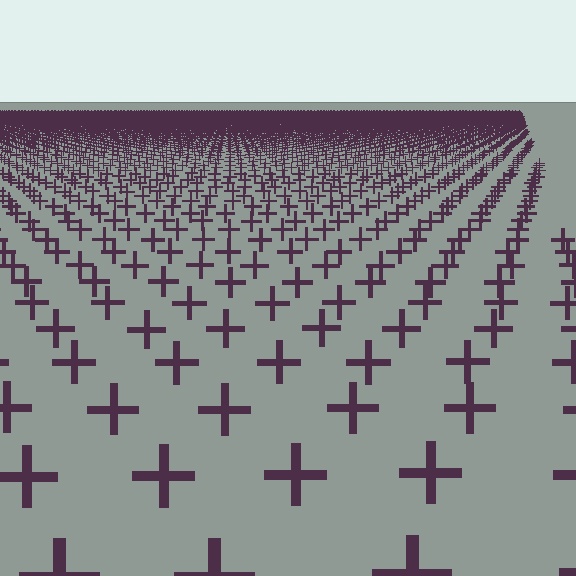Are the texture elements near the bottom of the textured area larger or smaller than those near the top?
Larger. Near the bottom, elements are closer to the viewer and appear at a bigger on-screen size.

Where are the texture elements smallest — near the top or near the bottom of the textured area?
Near the top.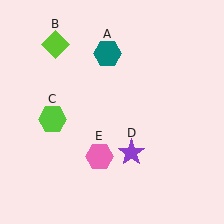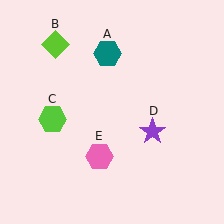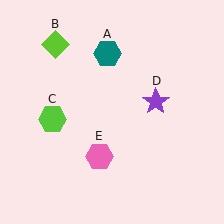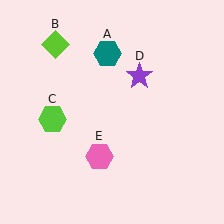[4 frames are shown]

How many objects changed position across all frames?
1 object changed position: purple star (object D).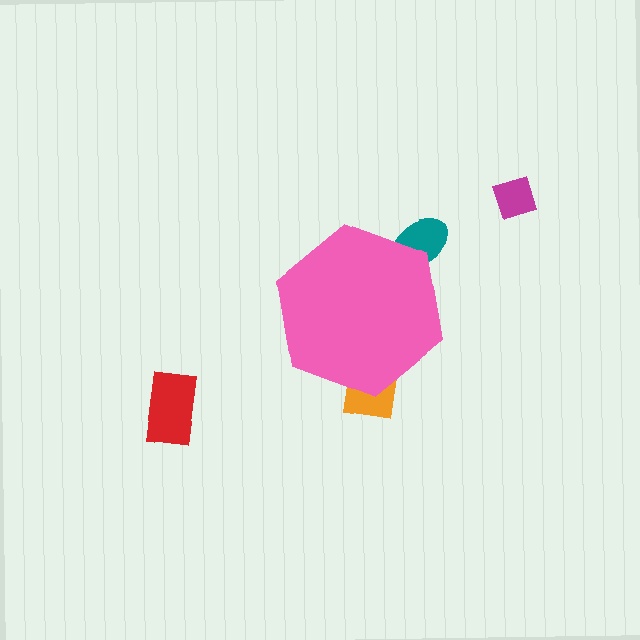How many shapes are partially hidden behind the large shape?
2 shapes are partially hidden.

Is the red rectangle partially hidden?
No, the red rectangle is fully visible.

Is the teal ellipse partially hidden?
Yes, the teal ellipse is partially hidden behind the pink hexagon.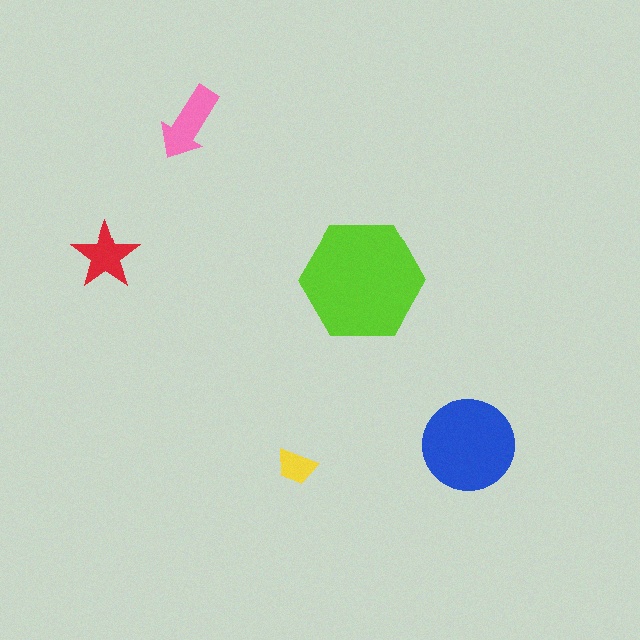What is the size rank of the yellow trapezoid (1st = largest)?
5th.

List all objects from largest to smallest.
The lime hexagon, the blue circle, the pink arrow, the red star, the yellow trapezoid.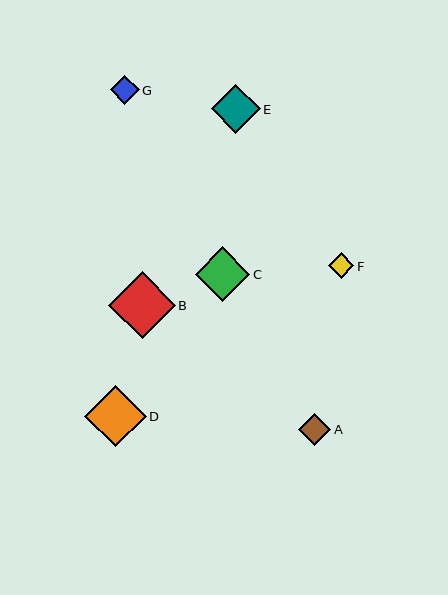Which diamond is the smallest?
Diamond F is the smallest with a size of approximately 26 pixels.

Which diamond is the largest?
Diamond B is the largest with a size of approximately 67 pixels.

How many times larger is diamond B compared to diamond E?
Diamond B is approximately 1.4 times the size of diamond E.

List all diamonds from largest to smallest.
From largest to smallest: B, D, C, E, A, G, F.